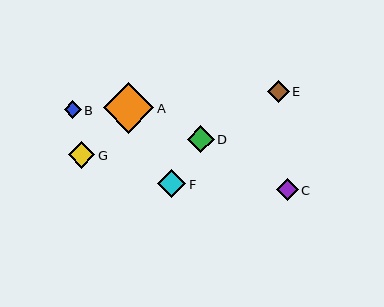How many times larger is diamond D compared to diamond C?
Diamond D is approximately 1.2 times the size of diamond C.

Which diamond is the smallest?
Diamond B is the smallest with a size of approximately 17 pixels.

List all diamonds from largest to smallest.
From largest to smallest: A, F, G, D, C, E, B.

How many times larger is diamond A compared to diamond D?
Diamond A is approximately 1.9 times the size of diamond D.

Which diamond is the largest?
Diamond A is the largest with a size of approximately 51 pixels.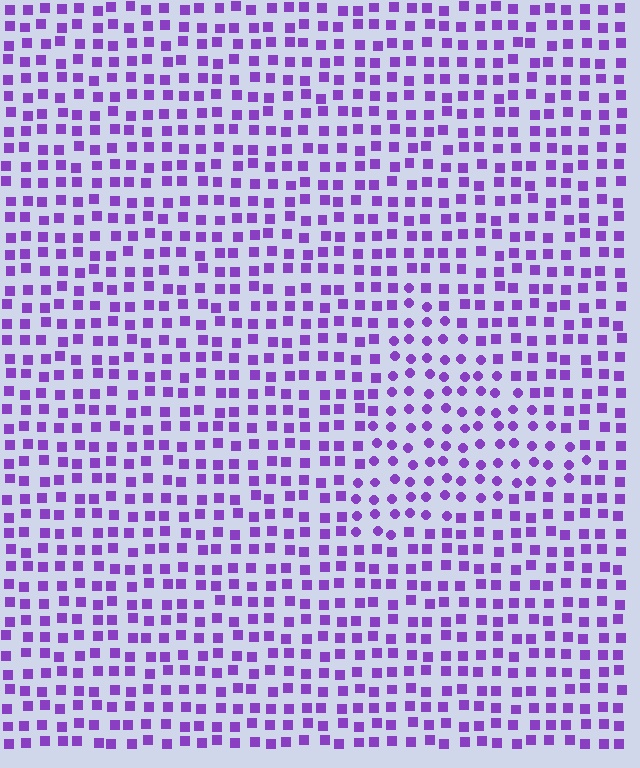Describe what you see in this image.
The image is filled with small purple elements arranged in a uniform grid. A triangle-shaped region contains circles, while the surrounding area contains squares. The boundary is defined purely by the change in element shape.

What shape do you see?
I see a triangle.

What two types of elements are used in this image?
The image uses circles inside the triangle region and squares outside it.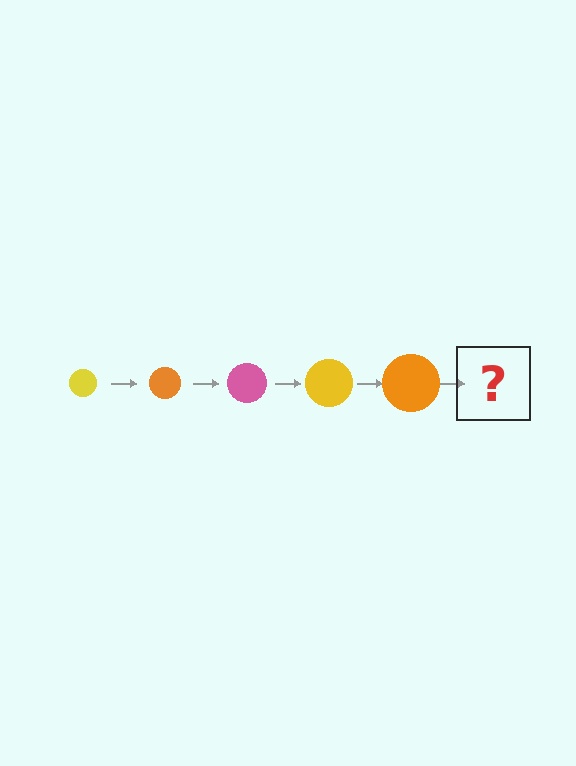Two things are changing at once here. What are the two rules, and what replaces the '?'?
The two rules are that the circle grows larger each step and the color cycles through yellow, orange, and pink. The '?' should be a pink circle, larger than the previous one.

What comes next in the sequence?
The next element should be a pink circle, larger than the previous one.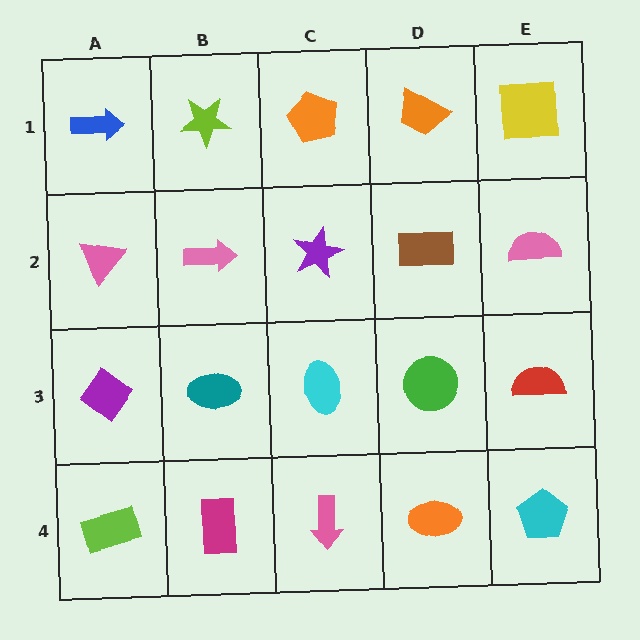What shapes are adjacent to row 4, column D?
A green circle (row 3, column D), a pink arrow (row 4, column C), a cyan pentagon (row 4, column E).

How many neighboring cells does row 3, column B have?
4.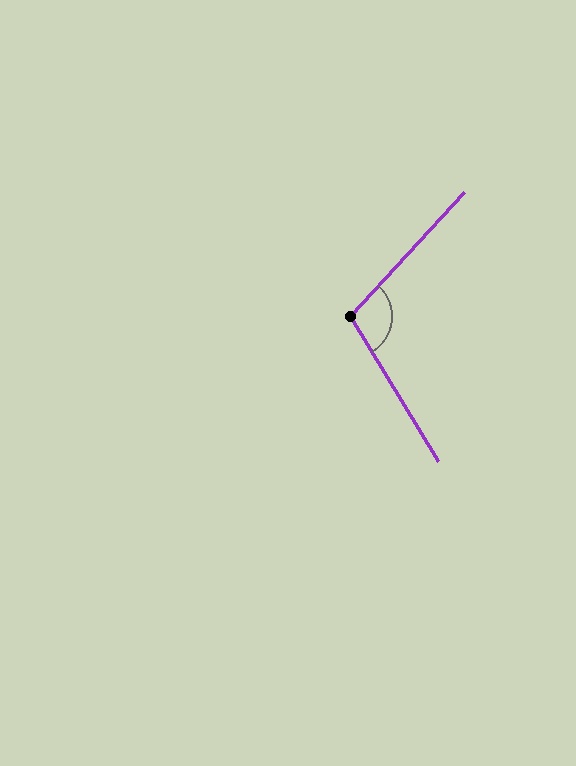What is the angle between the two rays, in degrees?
Approximately 106 degrees.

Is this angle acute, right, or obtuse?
It is obtuse.